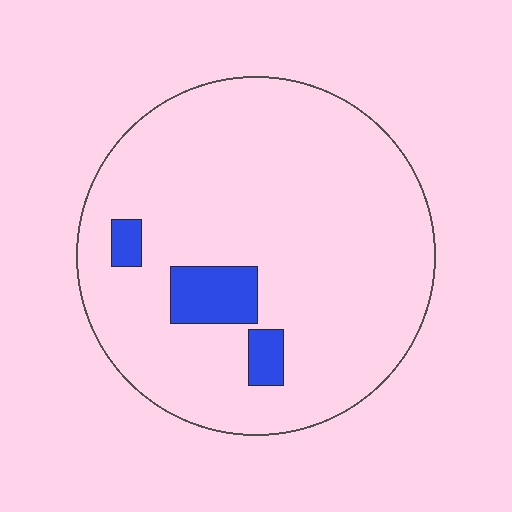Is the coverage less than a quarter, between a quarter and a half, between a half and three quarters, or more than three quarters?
Less than a quarter.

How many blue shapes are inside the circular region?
3.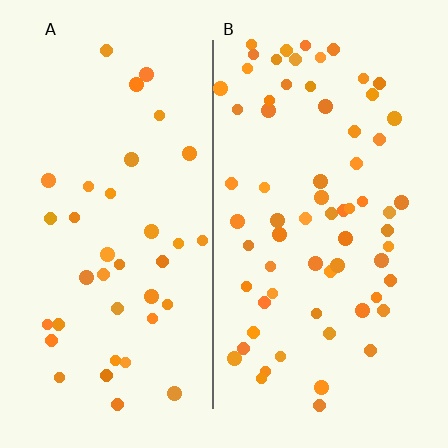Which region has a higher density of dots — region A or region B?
B (the right).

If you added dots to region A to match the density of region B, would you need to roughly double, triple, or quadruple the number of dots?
Approximately double.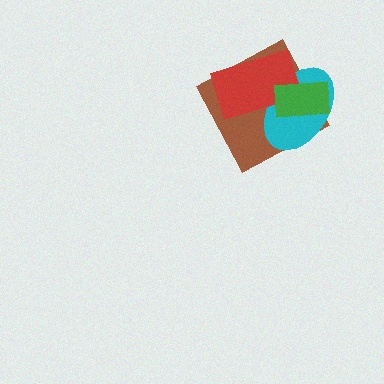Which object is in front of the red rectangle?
The green rectangle is in front of the red rectangle.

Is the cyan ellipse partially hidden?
Yes, it is partially covered by another shape.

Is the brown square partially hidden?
Yes, it is partially covered by another shape.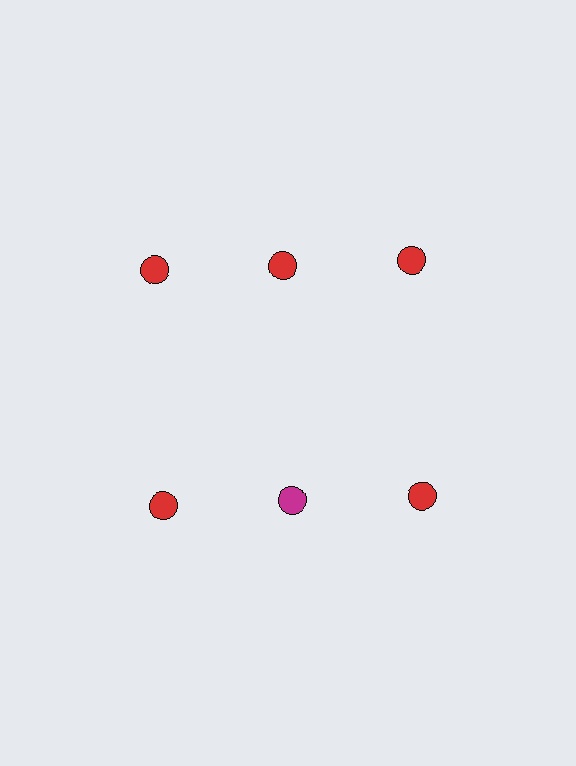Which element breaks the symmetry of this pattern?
The magenta circle in the second row, second from left column breaks the symmetry. All other shapes are red circles.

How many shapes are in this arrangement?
There are 6 shapes arranged in a grid pattern.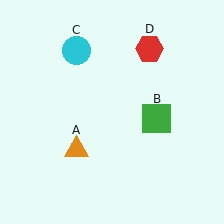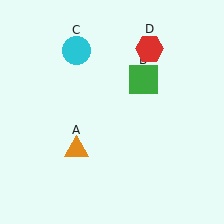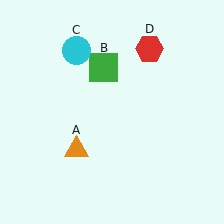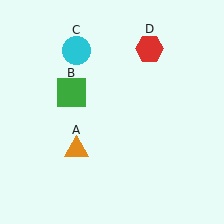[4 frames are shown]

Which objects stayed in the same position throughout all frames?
Orange triangle (object A) and cyan circle (object C) and red hexagon (object D) remained stationary.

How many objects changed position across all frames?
1 object changed position: green square (object B).